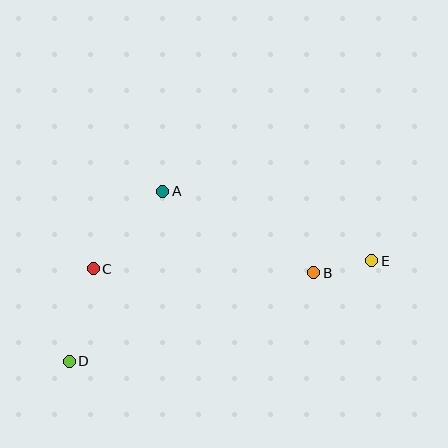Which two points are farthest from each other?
Points D and E are farthest from each other.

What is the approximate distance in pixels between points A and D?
The distance between A and D is approximately 194 pixels.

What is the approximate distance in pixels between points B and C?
The distance between B and C is approximately 221 pixels.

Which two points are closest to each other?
Points B and E are closest to each other.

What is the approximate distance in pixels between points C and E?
The distance between C and E is approximately 278 pixels.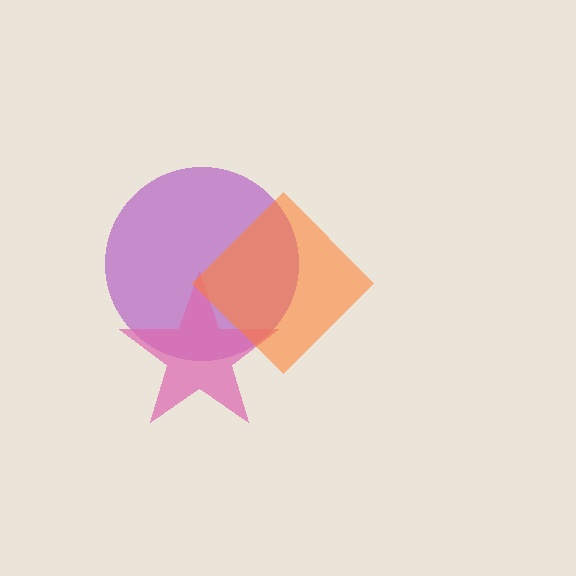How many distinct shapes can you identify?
There are 3 distinct shapes: a purple circle, a pink star, an orange diamond.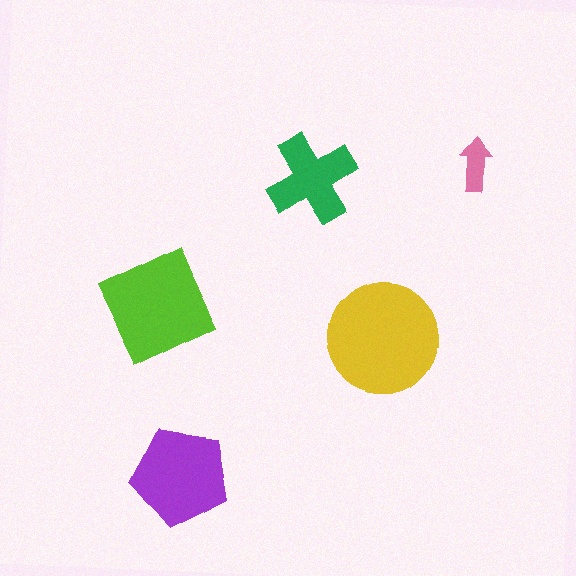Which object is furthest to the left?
The lime diamond is leftmost.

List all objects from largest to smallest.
The yellow circle, the lime diamond, the purple pentagon, the green cross, the pink arrow.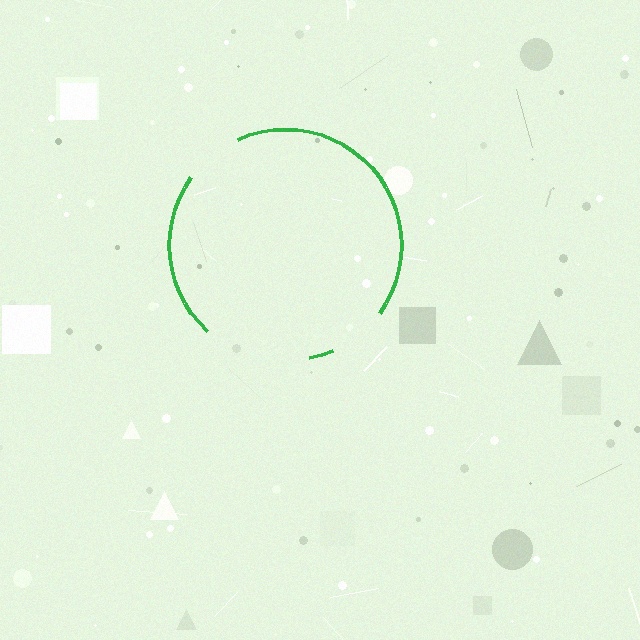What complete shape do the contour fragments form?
The contour fragments form a circle.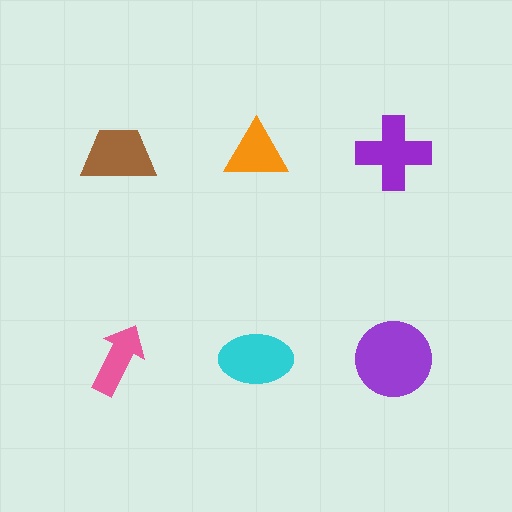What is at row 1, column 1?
A brown trapezoid.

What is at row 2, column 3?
A purple circle.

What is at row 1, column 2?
An orange triangle.